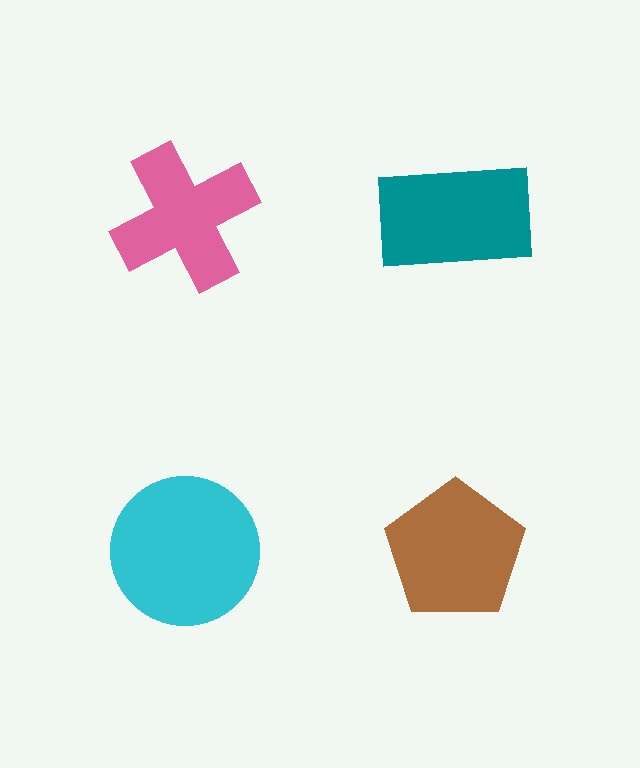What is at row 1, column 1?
A pink cross.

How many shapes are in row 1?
2 shapes.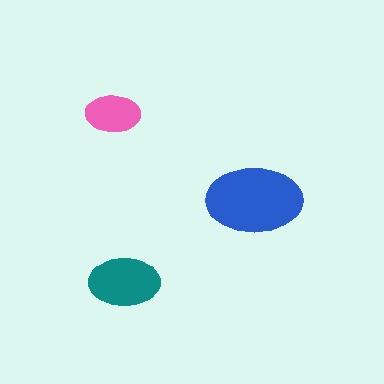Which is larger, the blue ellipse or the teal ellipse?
The blue one.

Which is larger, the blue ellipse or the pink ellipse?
The blue one.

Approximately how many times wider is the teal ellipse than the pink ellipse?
About 1.5 times wider.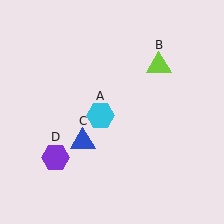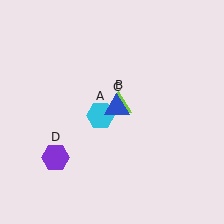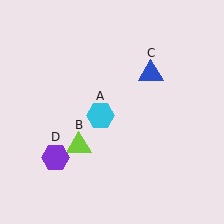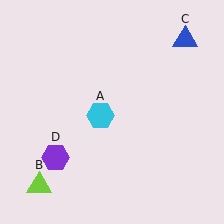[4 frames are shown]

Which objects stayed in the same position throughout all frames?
Cyan hexagon (object A) and purple hexagon (object D) remained stationary.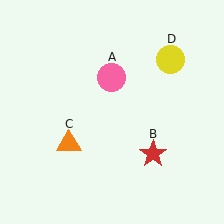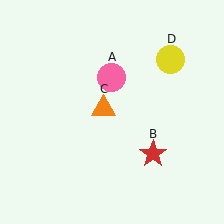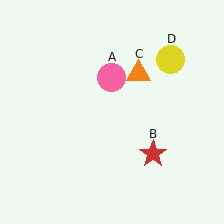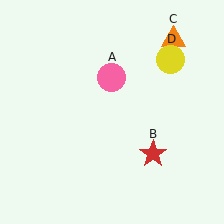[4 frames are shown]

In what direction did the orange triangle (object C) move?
The orange triangle (object C) moved up and to the right.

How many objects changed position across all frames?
1 object changed position: orange triangle (object C).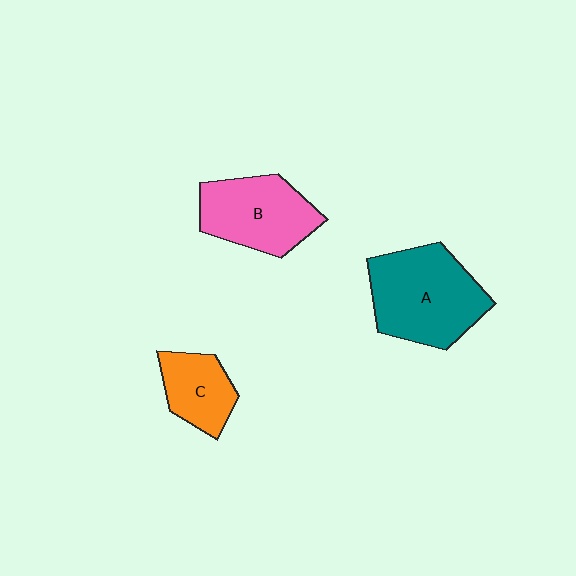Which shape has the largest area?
Shape A (teal).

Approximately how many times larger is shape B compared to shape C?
Approximately 1.6 times.